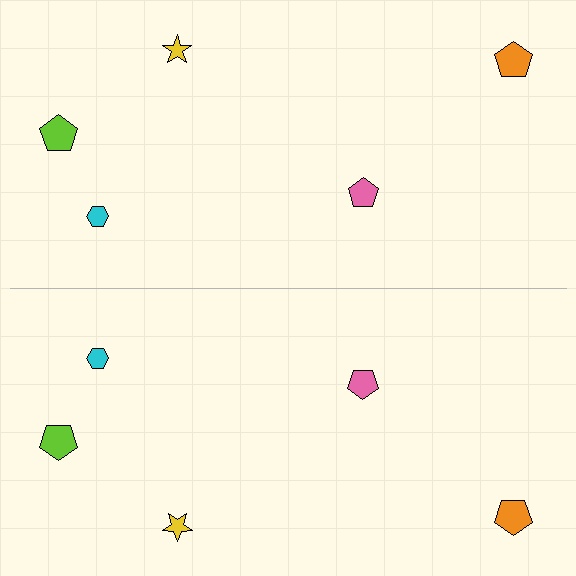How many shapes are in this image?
There are 10 shapes in this image.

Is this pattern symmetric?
Yes, this pattern has bilateral (reflection) symmetry.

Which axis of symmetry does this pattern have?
The pattern has a horizontal axis of symmetry running through the center of the image.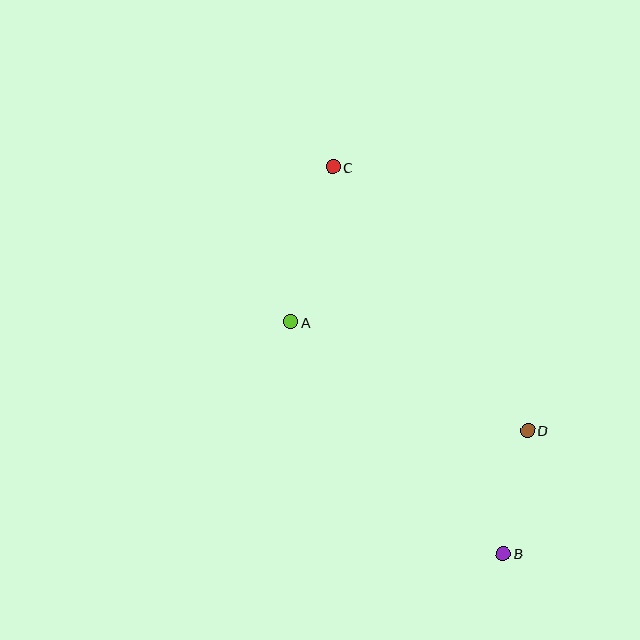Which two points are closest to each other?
Points B and D are closest to each other.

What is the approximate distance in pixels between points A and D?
The distance between A and D is approximately 260 pixels.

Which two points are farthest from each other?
Points B and C are farthest from each other.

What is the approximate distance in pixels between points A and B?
The distance between A and B is approximately 314 pixels.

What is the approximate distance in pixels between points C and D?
The distance between C and D is approximately 328 pixels.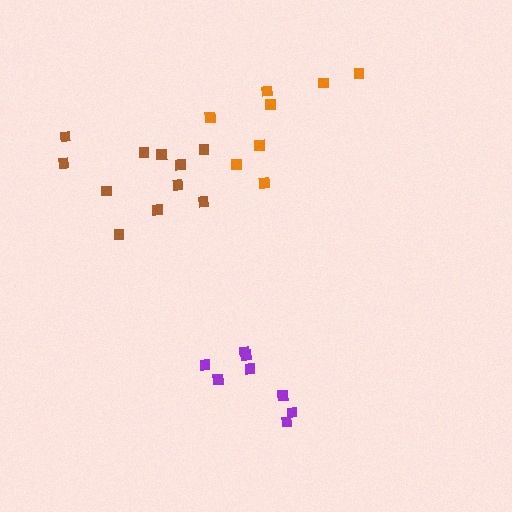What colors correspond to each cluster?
The clusters are colored: brown, purple, orange.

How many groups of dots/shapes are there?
There are 3 groups.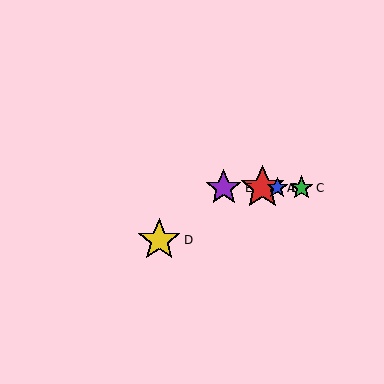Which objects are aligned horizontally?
Objects A, B, C, E are aligned horizontally.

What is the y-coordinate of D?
Object D is at y≈240.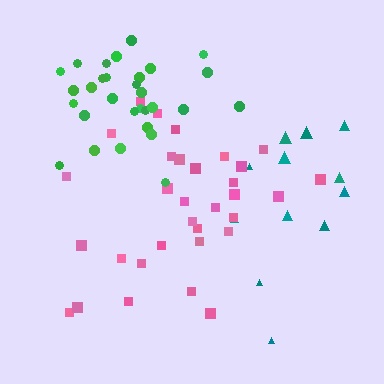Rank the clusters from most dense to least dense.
green, pink, teal.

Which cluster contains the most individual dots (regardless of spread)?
Pink (32).